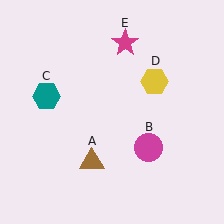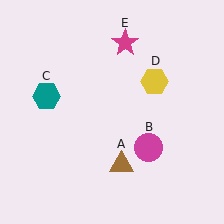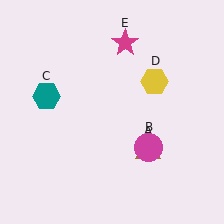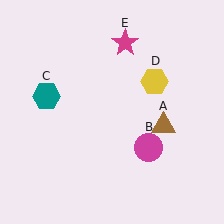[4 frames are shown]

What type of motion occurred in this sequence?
The brown triangle (object A) rotated counterclockwise around the center of the scene.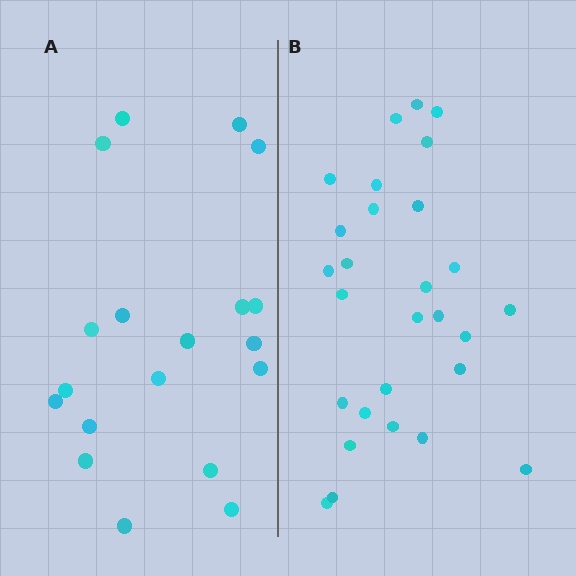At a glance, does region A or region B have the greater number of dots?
Region B (the right region) has more dots.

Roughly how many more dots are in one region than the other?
Region B has roughly 8 or so more dots than region A.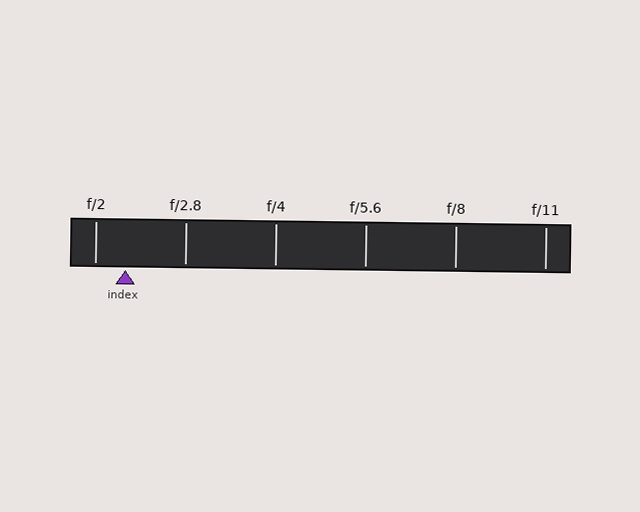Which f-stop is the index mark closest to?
The index mark is closest to f/2.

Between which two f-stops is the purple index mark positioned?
The index mark is between f/2 and f/2.8.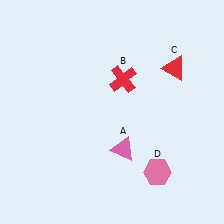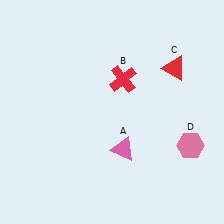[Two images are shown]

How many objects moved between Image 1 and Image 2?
1 object moved between the two images.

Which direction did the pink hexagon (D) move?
The pink hexagon (D) moved right.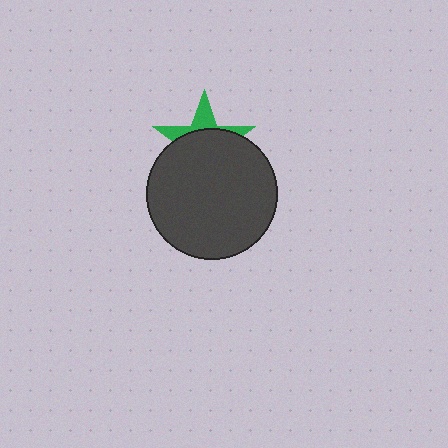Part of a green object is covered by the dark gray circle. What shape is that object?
It is a star.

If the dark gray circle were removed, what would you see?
You would see the complete green star.